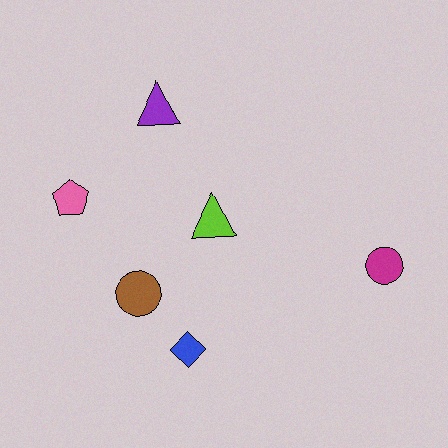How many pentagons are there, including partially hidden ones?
There is 1 pentagon.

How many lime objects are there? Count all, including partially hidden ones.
There is 1 lime object.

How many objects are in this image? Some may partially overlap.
There are 6 objects.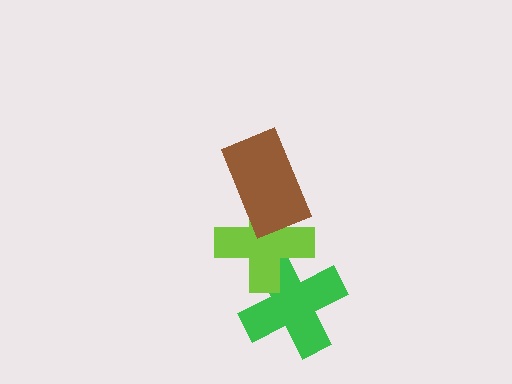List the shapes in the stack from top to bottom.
From top to bottom: the brown rectangle, the lime cross, the green cross.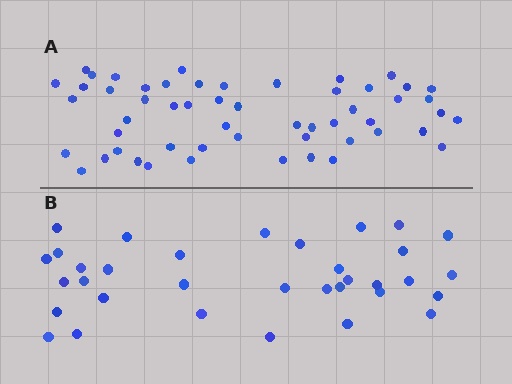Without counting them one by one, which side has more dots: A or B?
Region A (the top region) has more dots.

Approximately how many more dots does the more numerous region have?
Region A has approximately 20 more dots than region B.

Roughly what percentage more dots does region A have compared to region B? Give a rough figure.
About 60% more.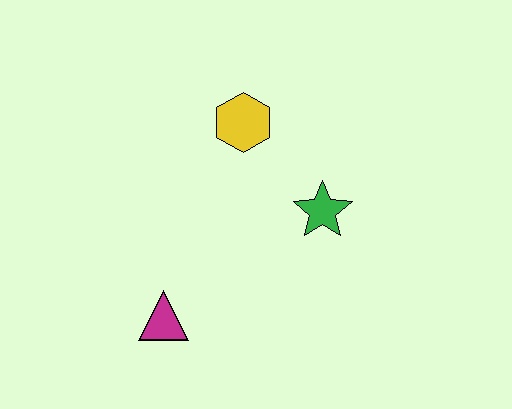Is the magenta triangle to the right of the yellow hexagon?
No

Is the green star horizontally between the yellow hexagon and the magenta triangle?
No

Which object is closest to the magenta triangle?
The green star is closest to the magenta triangle.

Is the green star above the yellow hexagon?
No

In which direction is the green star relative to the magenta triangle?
The green star is to the right of the magenta triangle.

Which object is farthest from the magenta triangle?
The yellow hexagon is farthest from the magenta triangle.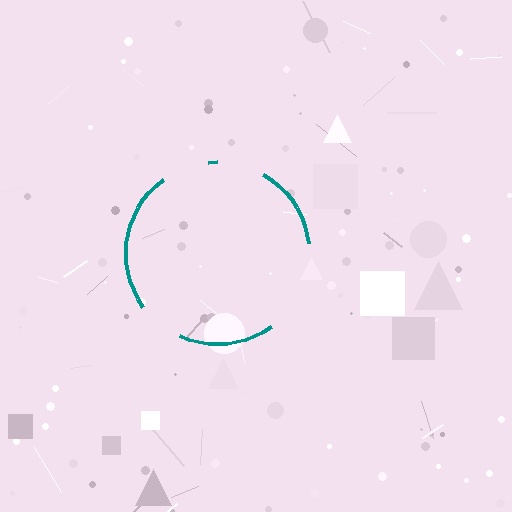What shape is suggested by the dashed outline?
The dashed outline suggests a circle.